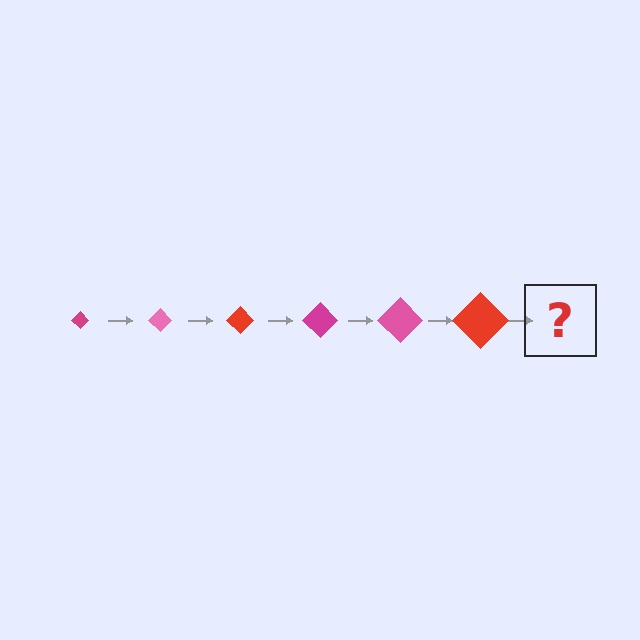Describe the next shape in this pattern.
It should be a magenta diamond, larger than the previous one.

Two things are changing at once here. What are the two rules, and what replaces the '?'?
The two rules are that the diamond grows larger each step and the color cycles through magenta, pink, and red. The '?' should be a magenta diamond, larger than the previous one.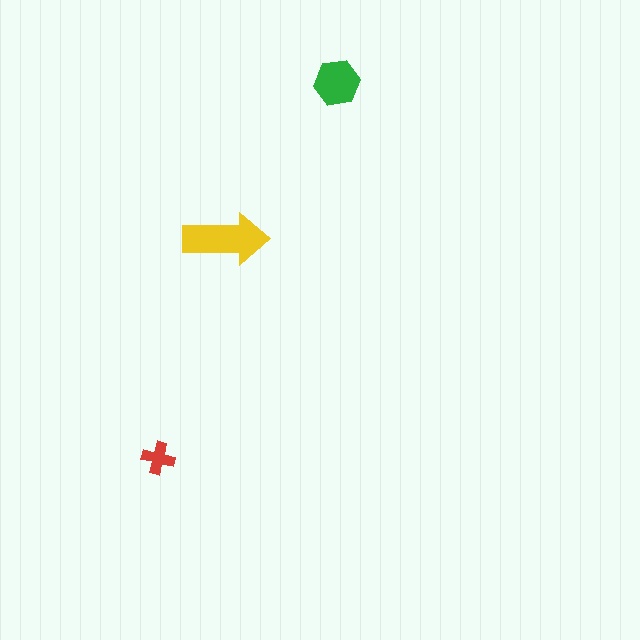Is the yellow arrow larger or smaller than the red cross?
Larger.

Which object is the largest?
The yellow arrow.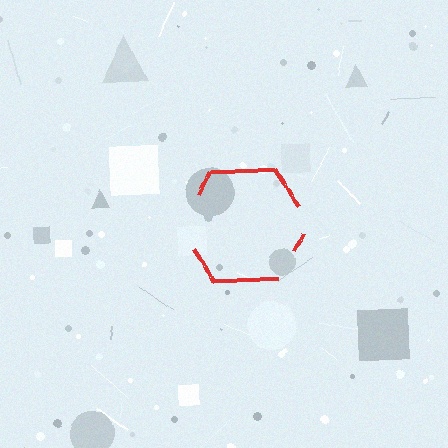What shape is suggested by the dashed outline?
The dashed outline suggests a hexagon.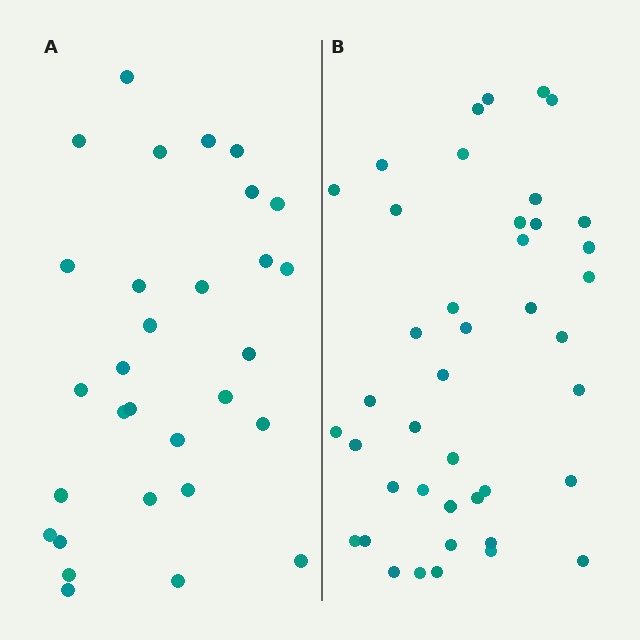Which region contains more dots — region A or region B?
Region B (the right region) has more dots.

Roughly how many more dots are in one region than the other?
Region B has roughly 12 or so more dots than region A.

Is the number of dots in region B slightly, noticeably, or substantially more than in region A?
Region B has noticeably more, but not dramatically so. The ratio is roughly 1.4 to 1.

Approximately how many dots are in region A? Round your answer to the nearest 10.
About 30 dots.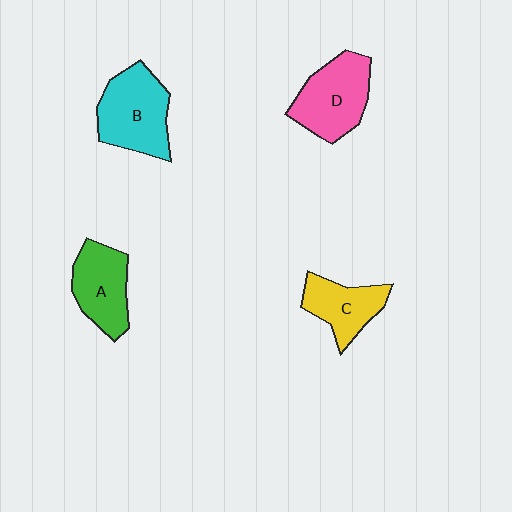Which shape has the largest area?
Shape B (cyan).